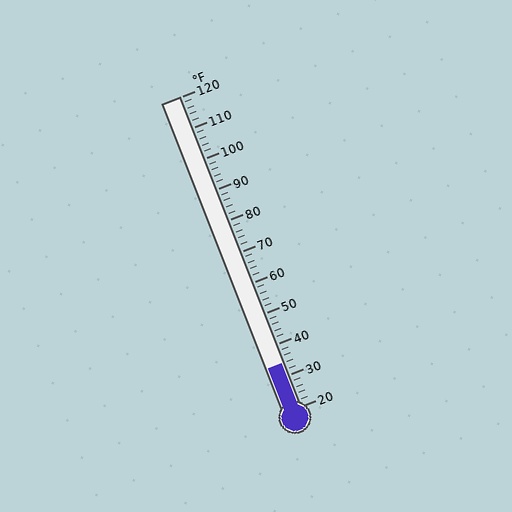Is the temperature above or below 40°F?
The temperature is below 40°F.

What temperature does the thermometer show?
The thermometer shows approximately 34°F.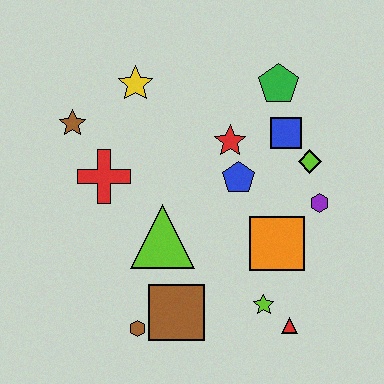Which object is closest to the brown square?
The brown hexagon is closest to the brown square.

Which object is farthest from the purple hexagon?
The brown star is farthest from the purple hexagon.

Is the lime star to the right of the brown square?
Yes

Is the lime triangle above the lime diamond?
No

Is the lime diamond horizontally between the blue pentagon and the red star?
No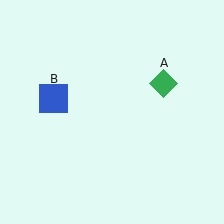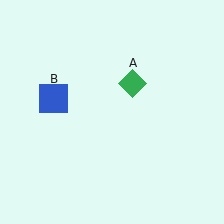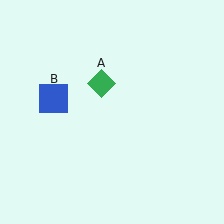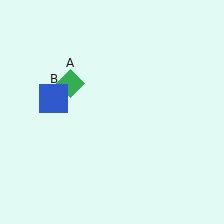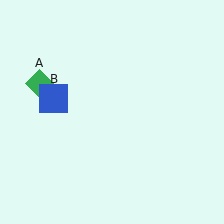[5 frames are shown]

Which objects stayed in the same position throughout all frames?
Blue square (object B) remained stationary.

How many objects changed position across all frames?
1 object changed position: green diamond (object A).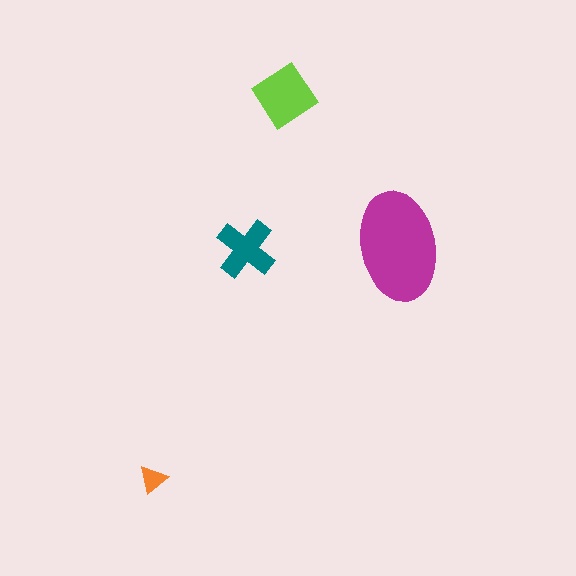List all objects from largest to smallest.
The magenta ellipse, the lime diamond, the teal cross, the orange triangle.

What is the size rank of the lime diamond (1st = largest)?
2nd.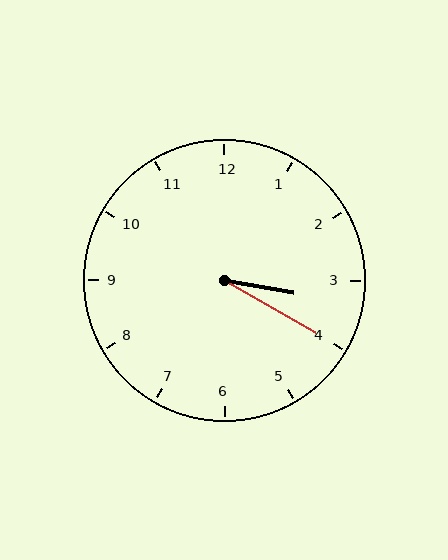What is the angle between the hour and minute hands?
Approximately 20 degrees.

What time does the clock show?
3:20.